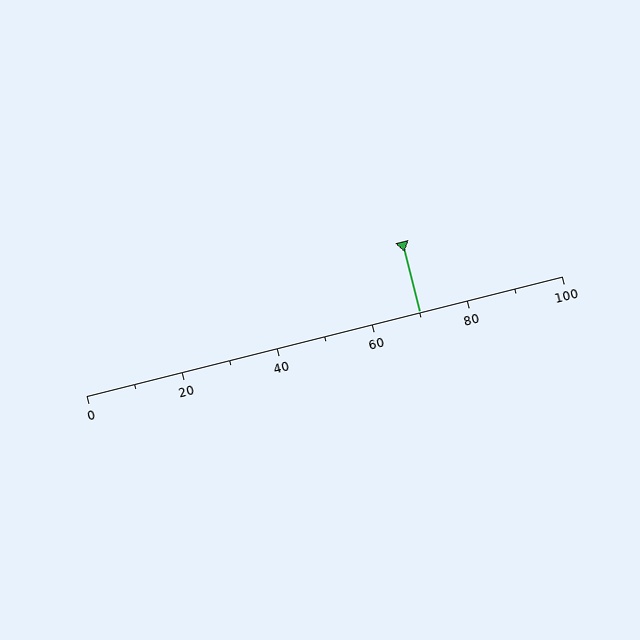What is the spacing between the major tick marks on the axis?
The major ticks are spaced 20 apart.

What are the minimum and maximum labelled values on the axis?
The axis runs from 0 to 100.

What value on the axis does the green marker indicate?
The marker indicates approximately 70.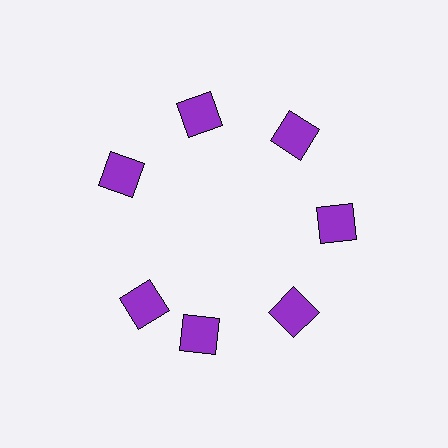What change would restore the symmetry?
The symmetry would be restored by rotating it back into even spacing with its neighbors so that all 7 squares sit at equal angles and equal distance from the center.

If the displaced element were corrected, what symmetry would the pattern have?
It would have 7-fold rotational symmetry — the pattern would map onto itself every 51 degrees.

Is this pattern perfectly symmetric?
No. The 7 purple squares are arranged in a ring, but one element near the 8 o'clock position is rotated out of alignment along the ring, breaking the 7-fold rotational symmetry.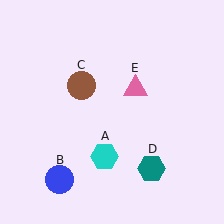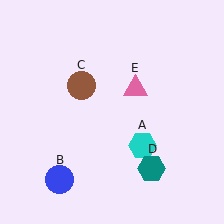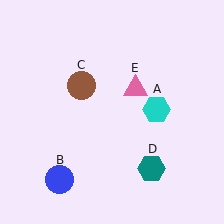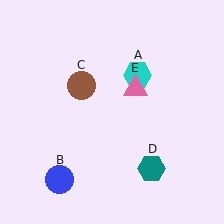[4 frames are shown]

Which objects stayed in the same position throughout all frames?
Blue circle (object B) and brown circle (object C) and teal hexagon (object D) and pink triangle (object E) remained stationary.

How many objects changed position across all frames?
1 object changed position: cyan hexagon (object A).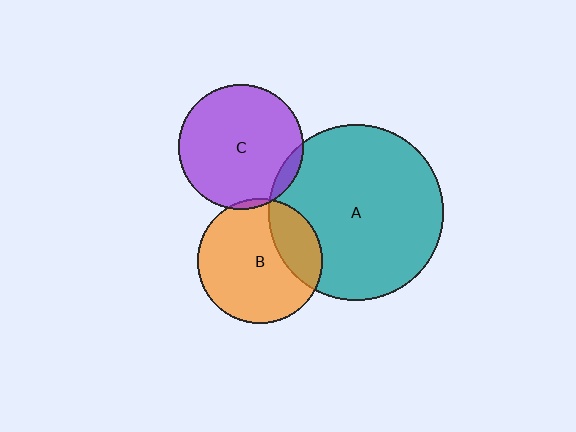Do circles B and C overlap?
Yes.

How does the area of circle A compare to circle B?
Approximately 2.0 times.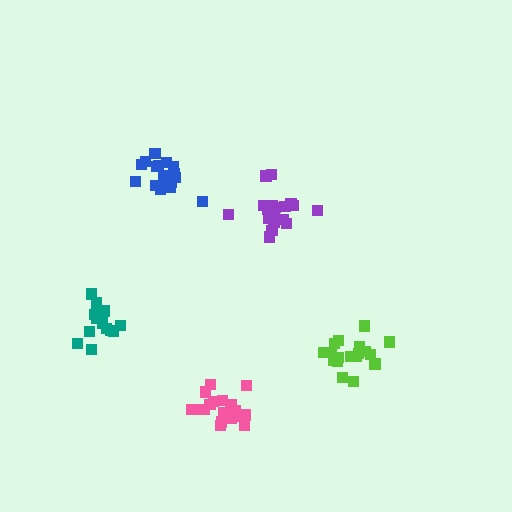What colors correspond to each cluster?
The clusters are colored: purple, blue, teal, lime, pink.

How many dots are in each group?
Group 1: 18 dots, Group 2: 18 dots, Group 3: 15 dots, Group 4: 19 dots, Group 5: 19 dots (89 total).